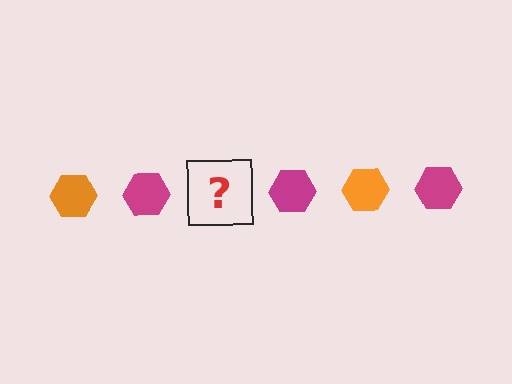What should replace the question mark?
The question mark should be replaced with an orange hexagon.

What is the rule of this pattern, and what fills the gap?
The rule is that the pattern cycles through orange, magenta hexagons. The gap should be filled with an orange hexagon.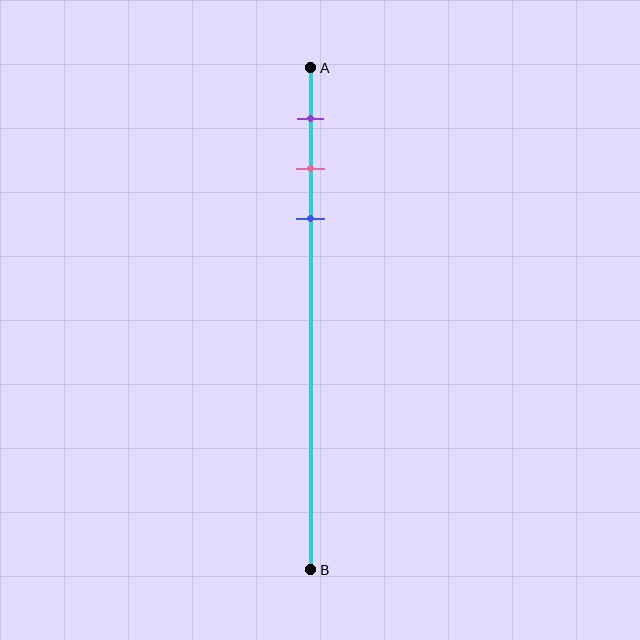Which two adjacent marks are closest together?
The pink and blue marks are the closest adjacent pair.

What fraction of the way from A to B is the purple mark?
The purple mark is approximately 10% (0.1) of the way from A to B.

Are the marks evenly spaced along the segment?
Yes, the marks are approximately evenly spaced.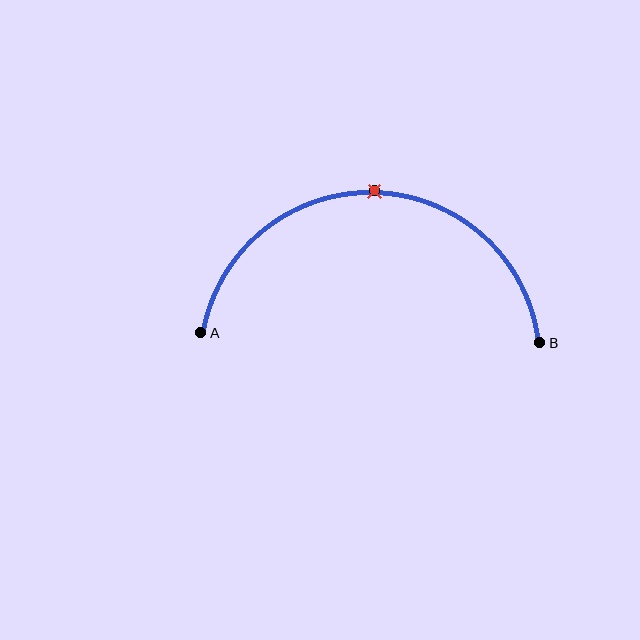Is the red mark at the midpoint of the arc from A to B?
Yes. The red mark lies on the arc at equal arc-length from both A and B — it is the arc midpoint.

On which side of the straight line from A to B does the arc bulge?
The arc bulges above the straight line connecting A and B.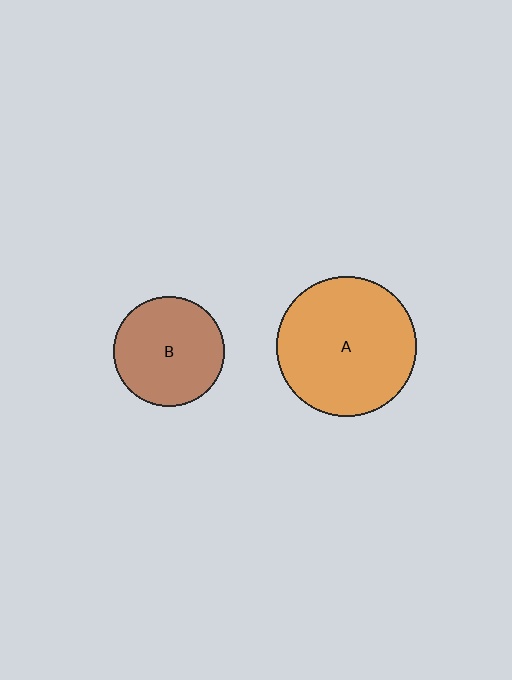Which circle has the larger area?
Circle A (orange).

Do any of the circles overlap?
No, none of the circles overlap.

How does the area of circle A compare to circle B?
Approximately 1.6 times.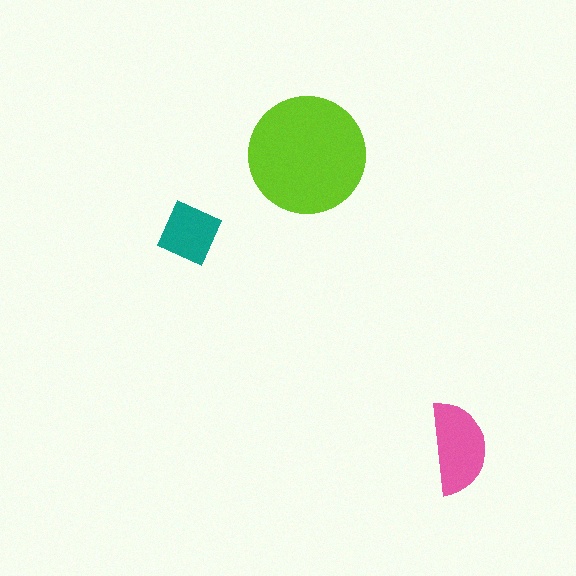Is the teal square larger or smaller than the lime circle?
Smaller.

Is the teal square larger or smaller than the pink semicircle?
Smaller.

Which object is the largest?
The lime circle.